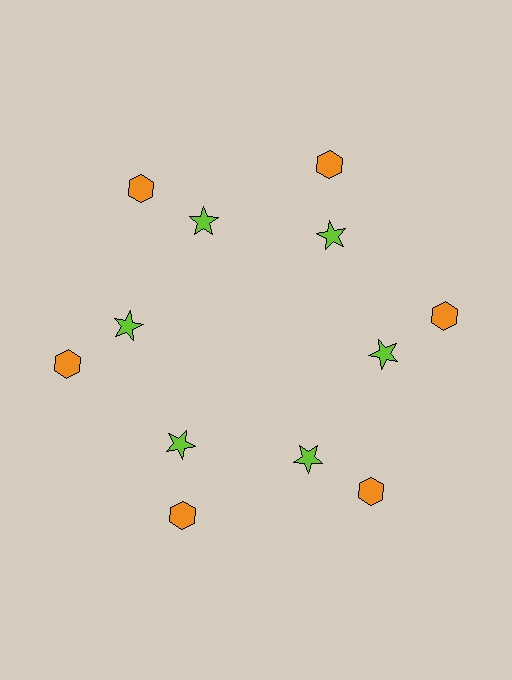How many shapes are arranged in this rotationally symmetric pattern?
There are 12 shapes, arranged in 6 groups of 2.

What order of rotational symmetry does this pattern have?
This pattern has 6-fold rotational symmetry.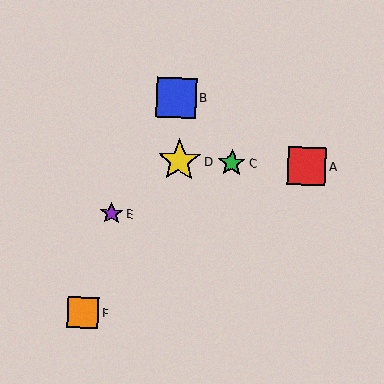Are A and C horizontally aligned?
Yes, both are at y≈166.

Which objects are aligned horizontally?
Objects A, C, D are aligned horizontally.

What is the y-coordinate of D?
Object D is at y≈161.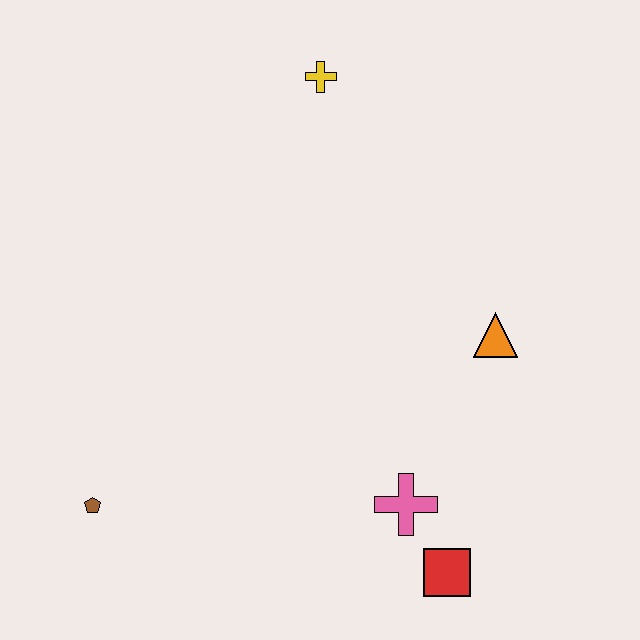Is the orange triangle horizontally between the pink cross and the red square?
No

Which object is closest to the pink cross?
The red square is closest to the pink cross.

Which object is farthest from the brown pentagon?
The yellow cross is farthest from the brown pentagon.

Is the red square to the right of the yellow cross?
Yes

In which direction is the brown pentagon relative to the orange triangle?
The brown pentagon is to the left of the orange triangle.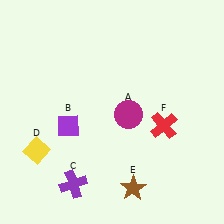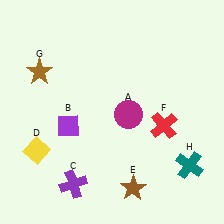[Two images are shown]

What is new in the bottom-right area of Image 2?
A teal cross (H) was added in the bottom-right area of Image 2.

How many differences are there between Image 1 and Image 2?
There are 2 differences between the two images.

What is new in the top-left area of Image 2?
A brown star (G) was added in the top-left area of Image 2.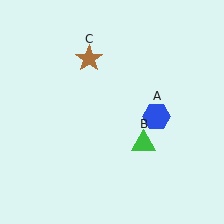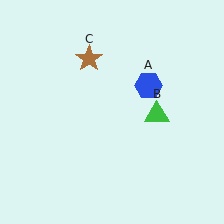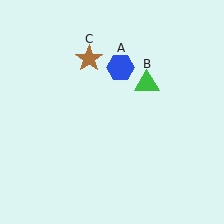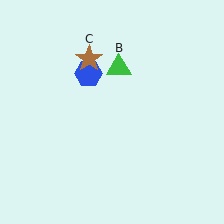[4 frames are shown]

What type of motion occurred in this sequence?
The blue hexagon (object A), green triangle (object B) rotated counterclockwise around the center of the scene.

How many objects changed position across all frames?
2 objects changed position: blue hexagon (object A), green triangle (object B).